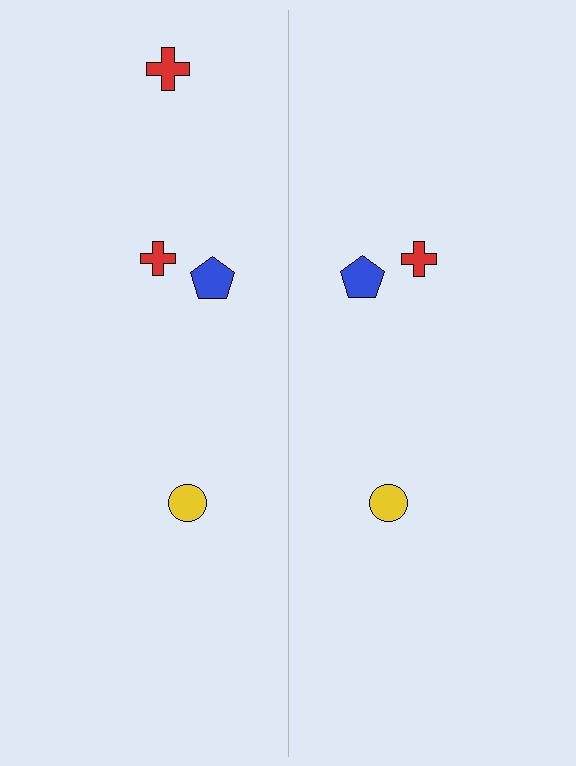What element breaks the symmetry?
A red cross is missing from the right side.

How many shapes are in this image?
There are 7 shapes in this image.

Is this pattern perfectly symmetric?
No, the pattern is not perfectly symmetric. A red cross is missing from the right side.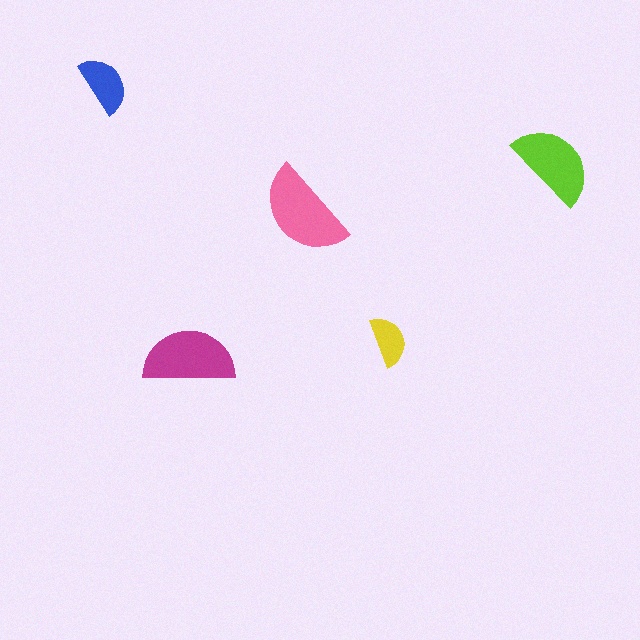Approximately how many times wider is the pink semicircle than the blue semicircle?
About 1.5 times wider.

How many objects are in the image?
There are 5 objects in the image.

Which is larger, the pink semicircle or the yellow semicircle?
The pink one.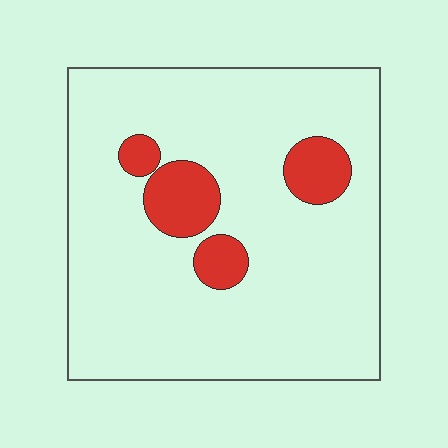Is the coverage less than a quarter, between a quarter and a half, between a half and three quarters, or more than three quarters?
Less than a quarter.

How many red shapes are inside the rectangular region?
4.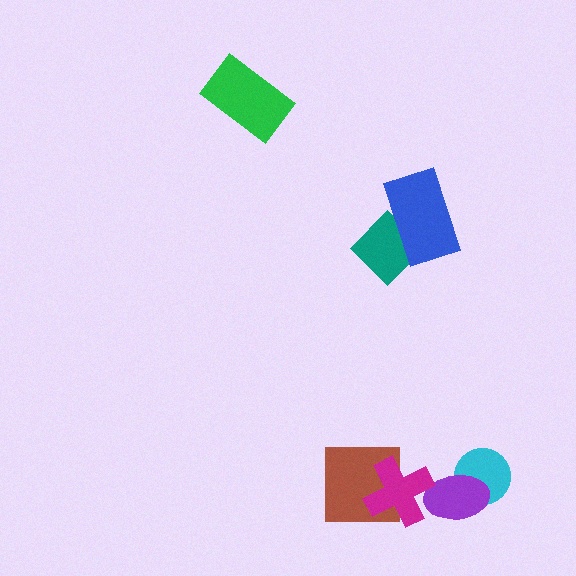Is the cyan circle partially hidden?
Yes, it is partially covered by another shape.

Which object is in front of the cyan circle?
The purple ellipse is in front of the cyan circle.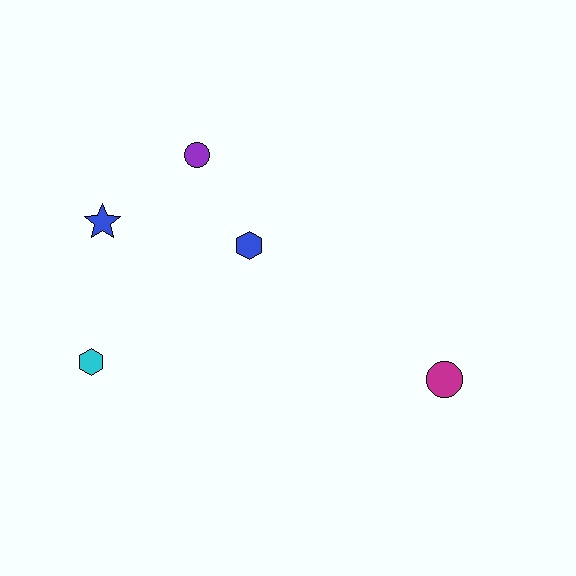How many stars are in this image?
There is 1 star.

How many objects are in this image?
There are 5 objects.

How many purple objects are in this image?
There is 1 purple object.